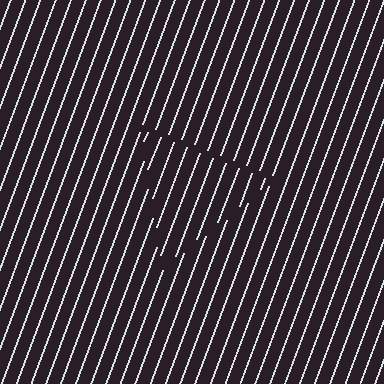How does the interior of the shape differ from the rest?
The interior of the shape contains the same grating, shifted by half a period — the contour is defined by the phase discontinuity where line-ends from the inner and outer gratings abut.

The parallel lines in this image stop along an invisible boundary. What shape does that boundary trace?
An illusory triangle. The interior of the shape contains the same grating, shifted by half a period — the contour is defined by the phase discontinuity where line-ends from the inner and outer gratings abut.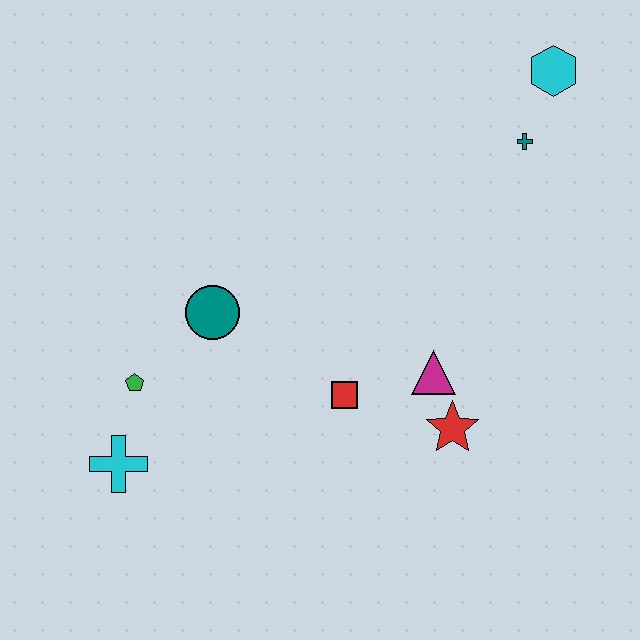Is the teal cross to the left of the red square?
No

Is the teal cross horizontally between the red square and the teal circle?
No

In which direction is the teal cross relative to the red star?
The teal cross is above the red star.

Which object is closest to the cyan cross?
The green pentagon is closest to the cyan cross.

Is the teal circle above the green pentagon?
Yes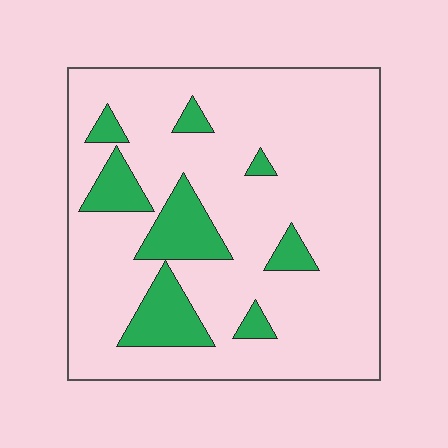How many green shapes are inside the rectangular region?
8.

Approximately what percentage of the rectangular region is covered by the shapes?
Approximately 15%.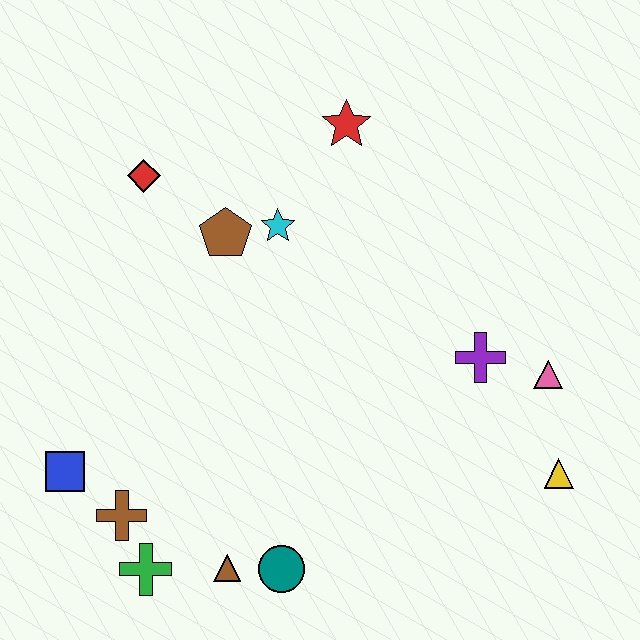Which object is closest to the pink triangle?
The purple cross is closest to the pink triangle.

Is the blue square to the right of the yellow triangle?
No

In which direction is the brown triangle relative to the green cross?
The brown triangle is to the right of the green cross.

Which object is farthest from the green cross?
The red star is farthest from the green cross.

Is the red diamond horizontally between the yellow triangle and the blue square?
Yes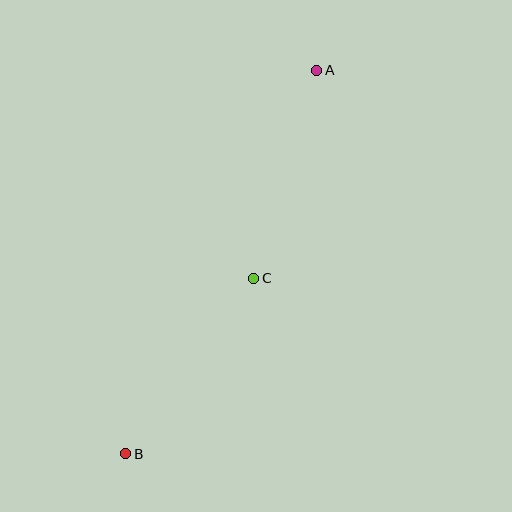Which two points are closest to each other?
Points A and C are closest to each other.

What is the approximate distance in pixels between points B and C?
The distance between B and C is approximately 217 pixels.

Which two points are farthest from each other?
Points A and B are farthest from each other.